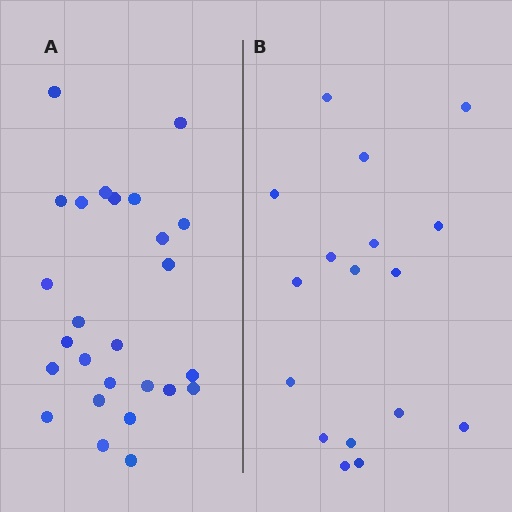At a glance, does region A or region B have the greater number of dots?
Region A (the left region) has more dots.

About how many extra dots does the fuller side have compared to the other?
Region A has roughly 8 or so more dots than region B.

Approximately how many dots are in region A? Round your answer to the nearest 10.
About 30 dots. (The exact count is 26, which rounds to 30.)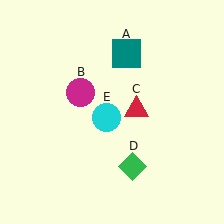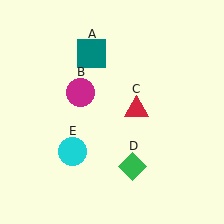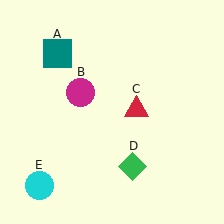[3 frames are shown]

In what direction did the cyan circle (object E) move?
The cyan circle (object E) moved down and to the left.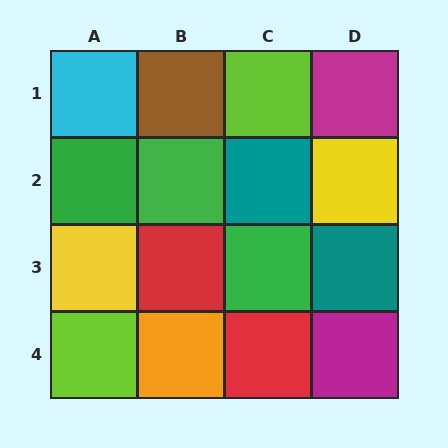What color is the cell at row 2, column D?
Yellow.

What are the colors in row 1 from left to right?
Cyan, brown, lime, magenta.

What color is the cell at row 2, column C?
Teal.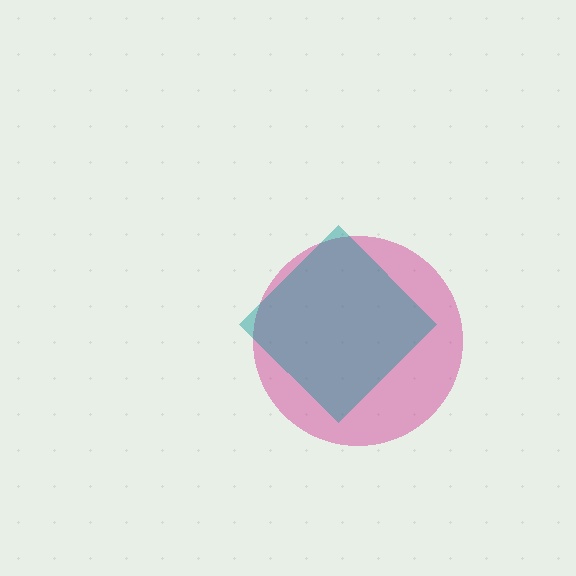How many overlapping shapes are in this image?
There are 2 overlapping shapes in the image.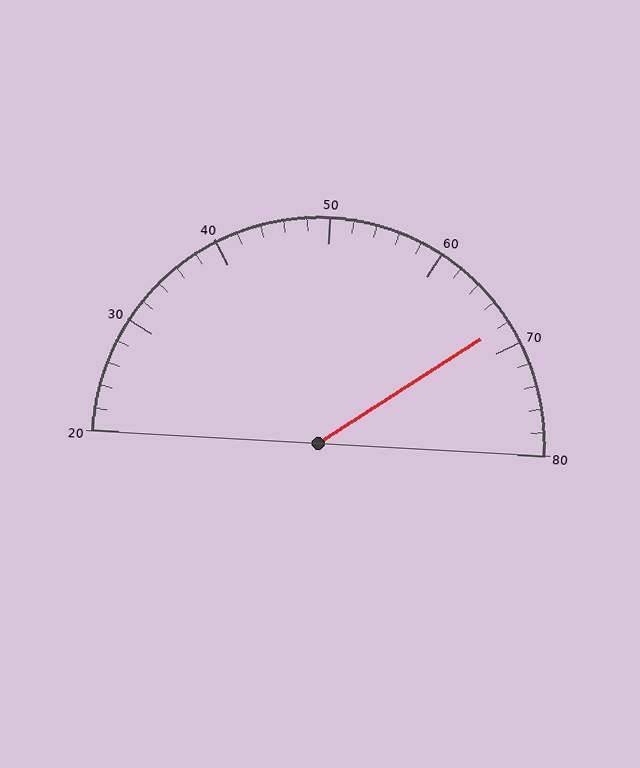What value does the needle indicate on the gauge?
The needle indicates approximately 68.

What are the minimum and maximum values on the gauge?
The gauge ranges from 20 to 80.